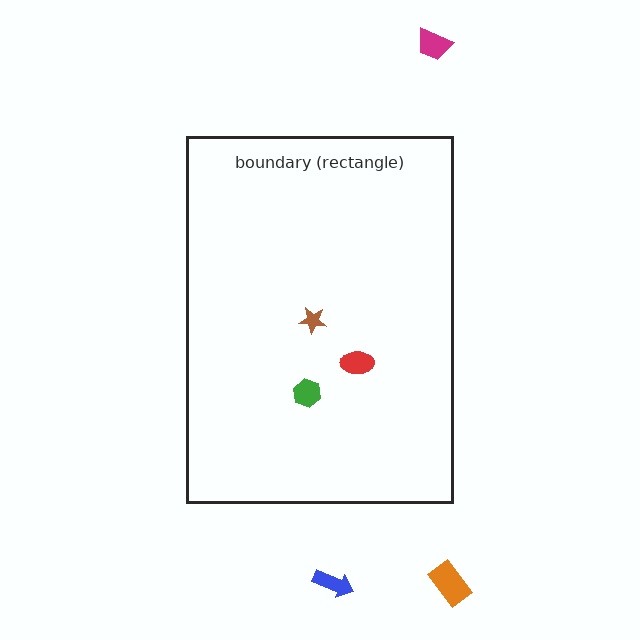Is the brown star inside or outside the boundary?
Inside.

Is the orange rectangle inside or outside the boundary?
Outside.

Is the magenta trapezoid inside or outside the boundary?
Outside.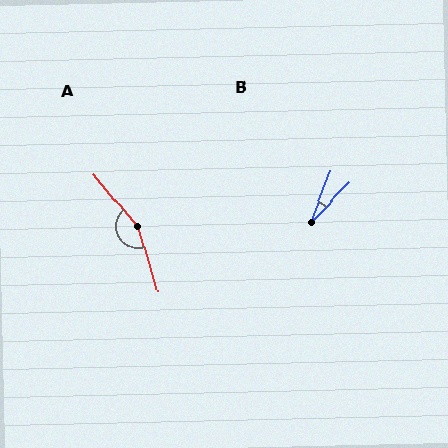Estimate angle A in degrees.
Approximately 157 degrees.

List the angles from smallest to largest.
B (23°), A (157°).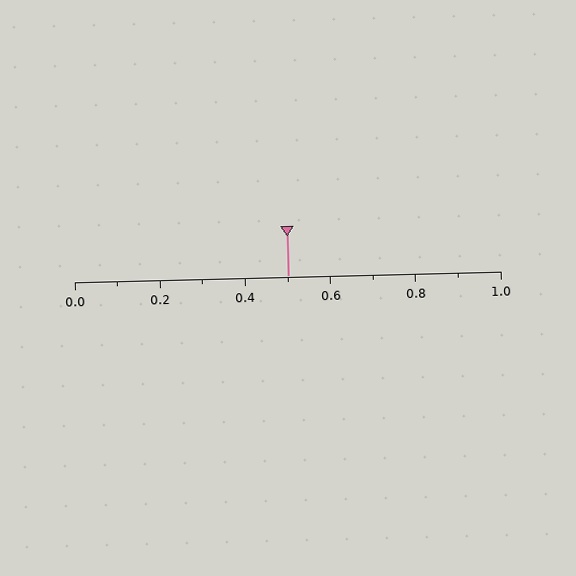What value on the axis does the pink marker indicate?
The marker indicates approximately 0.5.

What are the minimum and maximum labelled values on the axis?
The axis runs from 0.0 to 1.0.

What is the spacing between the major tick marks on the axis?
The major ticks are spaced 0.2 apart.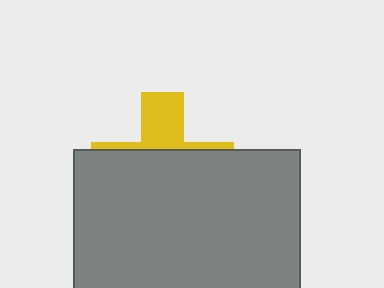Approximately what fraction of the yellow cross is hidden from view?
Roughly 69% of the yellow cross is hidden behind the gray rectangle.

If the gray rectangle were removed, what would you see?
You would see the complete yellow cross.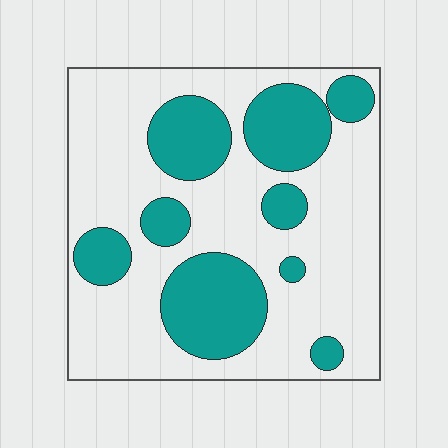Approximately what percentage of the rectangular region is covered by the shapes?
Approximately 30%.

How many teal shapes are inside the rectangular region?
9.